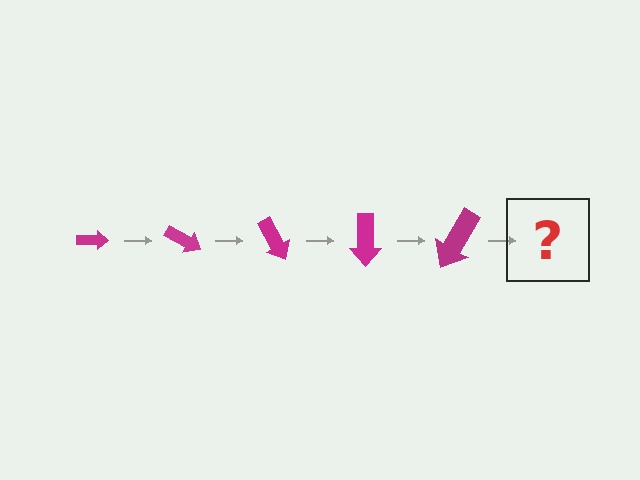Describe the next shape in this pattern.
It should be an arrow, larger than the previous one and rotated 150 degrees from the start.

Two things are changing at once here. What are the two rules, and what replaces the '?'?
The two rules are that the arrow grows larger each step and it rotates 30 degrees each step. The '?' should be an arrow, larger than the previous one and rotated 150 degrees from the start.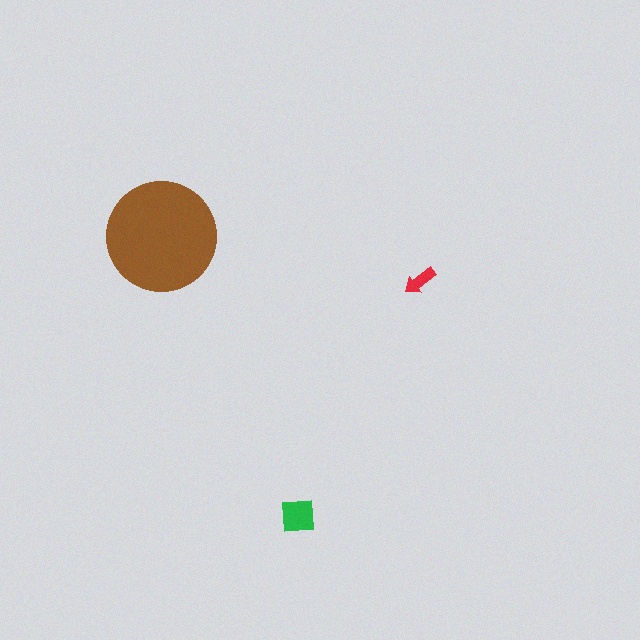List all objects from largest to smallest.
The brown circle, the green square, the red arrow.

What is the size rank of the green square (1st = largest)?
2nd.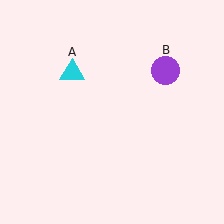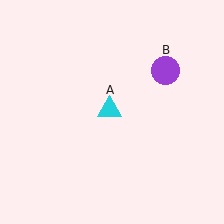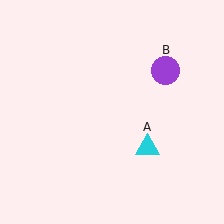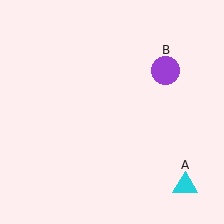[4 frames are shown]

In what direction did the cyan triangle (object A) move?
The cyan triangle (object A) moved down and to the right.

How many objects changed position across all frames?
1 object changed position: cyan triangle (object A).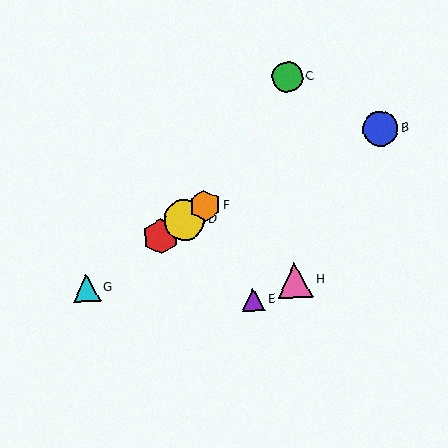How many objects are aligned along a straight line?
4 objects (A, D, F, G) are aligned along a straight line.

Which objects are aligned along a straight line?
Objects A, D, F, G are aligned along a straight line.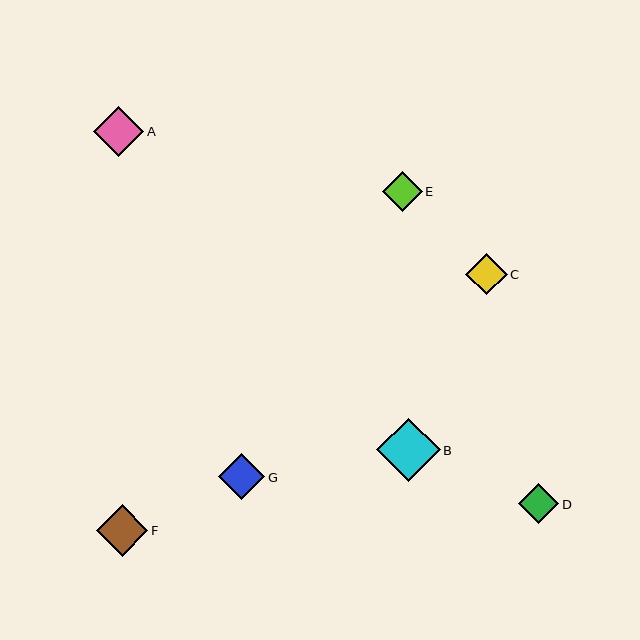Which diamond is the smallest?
Diamond D is the smallest with a size of approximately 40 pixels.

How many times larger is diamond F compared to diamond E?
Diamond F is approximately 1.3 times the size of diamond E.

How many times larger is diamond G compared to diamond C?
Diamond G is approximately 1.1 times the size of diamond C.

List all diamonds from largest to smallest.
From largest to smallest: B, F, A, G, C, E, D.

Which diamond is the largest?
Diamond B is the largest with a size of approximately 64 pixels.